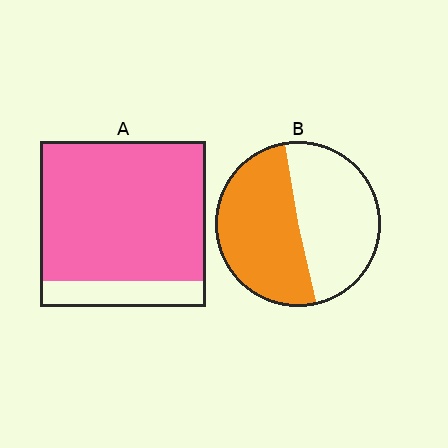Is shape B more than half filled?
Roughly half.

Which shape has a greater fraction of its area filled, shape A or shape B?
Shape A.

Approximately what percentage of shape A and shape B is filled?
A is approximately 85% and B is approximately 50%.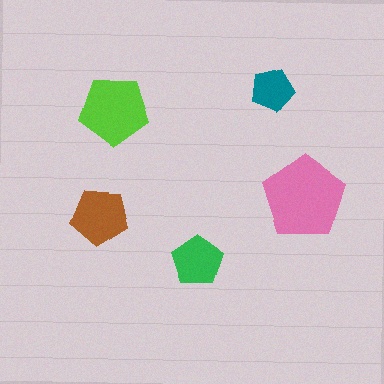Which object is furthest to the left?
The brown pentagon is leftmost.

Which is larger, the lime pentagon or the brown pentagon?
The lime one.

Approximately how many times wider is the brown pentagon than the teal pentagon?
About 1.5 times wider.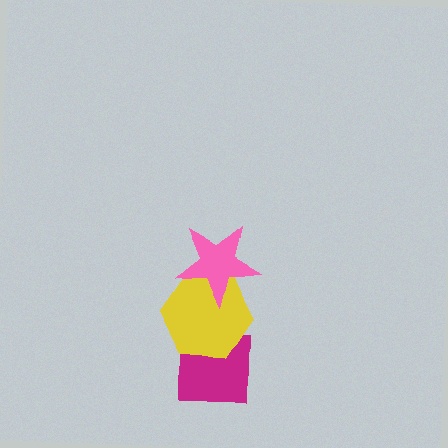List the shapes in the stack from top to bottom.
From top to bottom: the pink star, the yellow hexagon, the magenta square.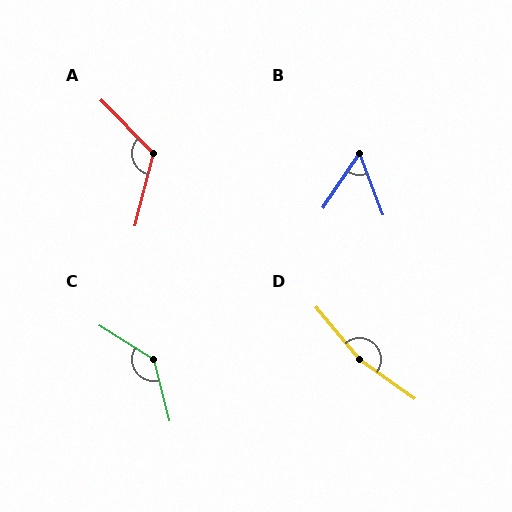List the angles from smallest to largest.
B (55°), A (122°), C (136°), D (165°).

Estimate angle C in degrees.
Approximately 136 degrees.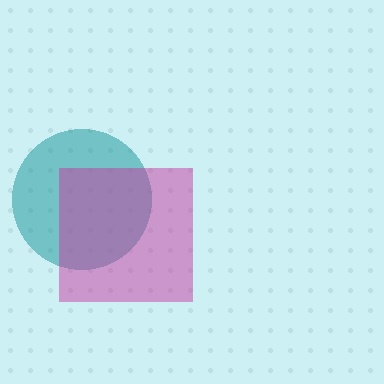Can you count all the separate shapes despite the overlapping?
Yes, there are 2 separate shapes.